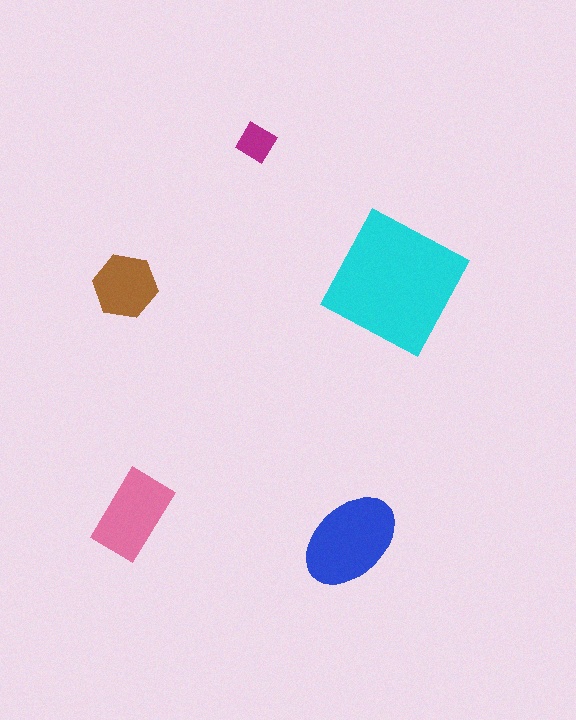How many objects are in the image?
There are 5 objects in the image.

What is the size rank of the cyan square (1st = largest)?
1st.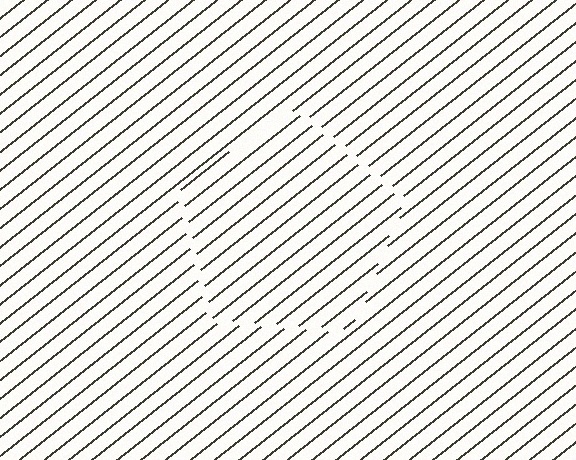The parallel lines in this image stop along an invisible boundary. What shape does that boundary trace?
An illusory pentagon. The interior of the shape contains the same grating, shifted by half a period — the contour is defined by the phase discontinuity where line-ends from the inner and outer gratings abut.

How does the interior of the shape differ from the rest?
The interior of the shape contains the same grating, shifted by half a period — the contour is defined by the phase discontinuity where line-ends from the inner and outer gratings abut.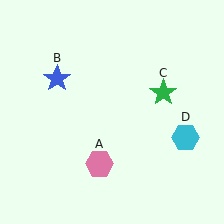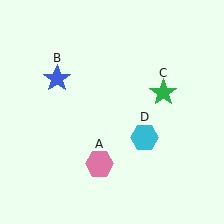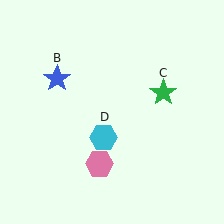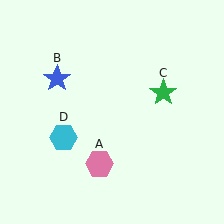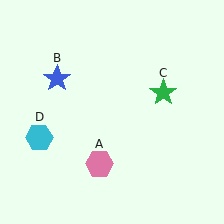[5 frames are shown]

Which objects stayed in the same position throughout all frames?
Pink hexagon (object A) and blue star (object B) and green star (object C) remained stationary.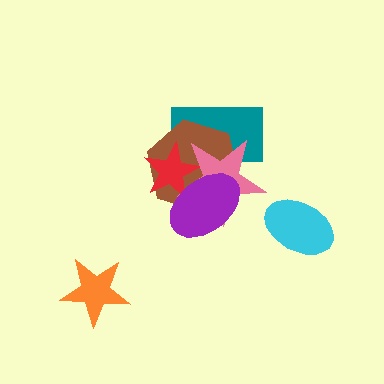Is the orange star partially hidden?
No, no other shape covers it.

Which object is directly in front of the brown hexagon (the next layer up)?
The red star is directly in front of the brown hexagon.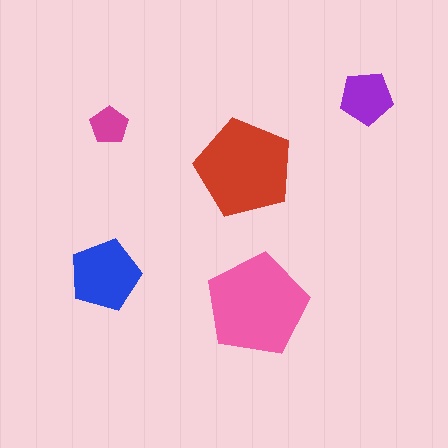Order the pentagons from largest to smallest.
the pink one, the red one, the blue one, the purple one, the magenta one.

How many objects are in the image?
There are 5 objects in the image.